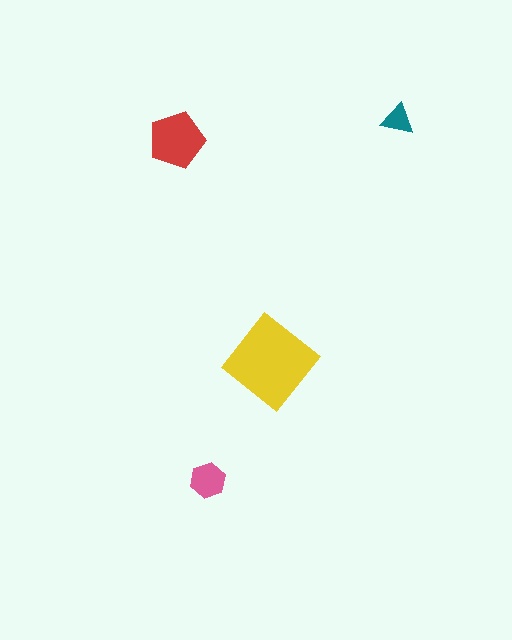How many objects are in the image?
There are 4 objects in the image.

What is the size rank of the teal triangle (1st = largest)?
4th.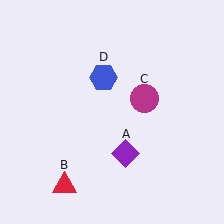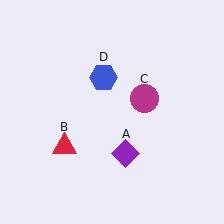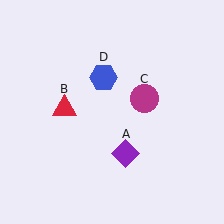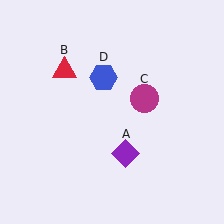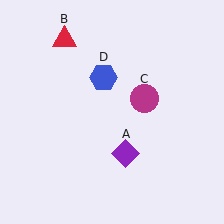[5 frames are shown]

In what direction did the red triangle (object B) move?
The red triangle (object B) moved up.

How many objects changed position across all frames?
1 object changed position: red triangle (object B).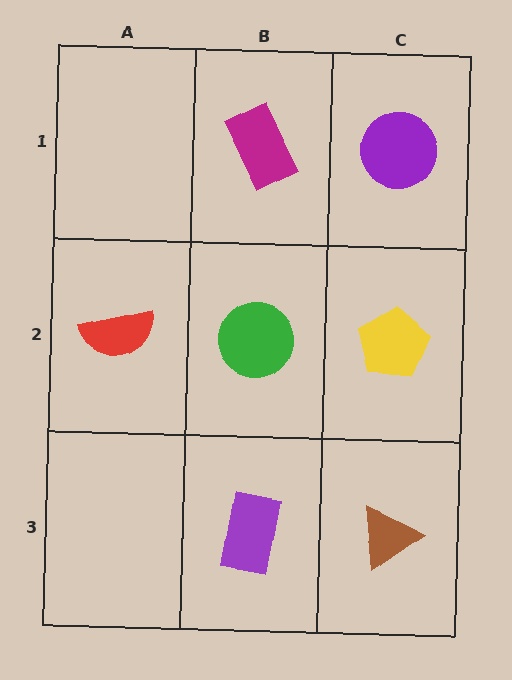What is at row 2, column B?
A green circle.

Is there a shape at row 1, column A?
No, that cell is empty.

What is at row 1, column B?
A magenta rectangle.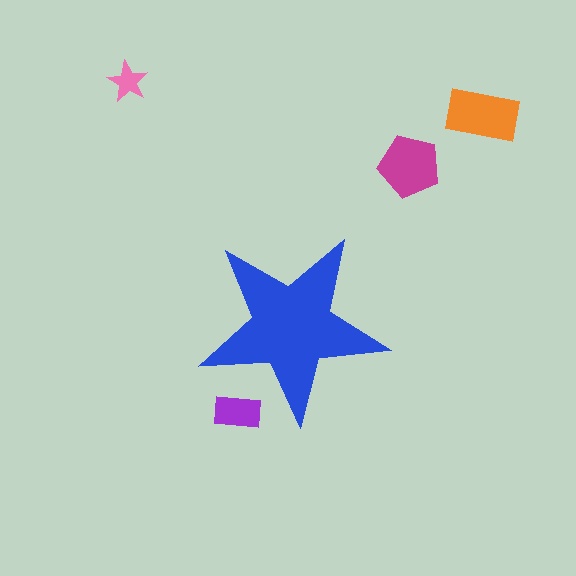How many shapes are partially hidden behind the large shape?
1 shape is partially hidden.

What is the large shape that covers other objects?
A blue star.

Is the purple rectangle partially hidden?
Yes, the purple rectangle is partially hidden behind the blue star.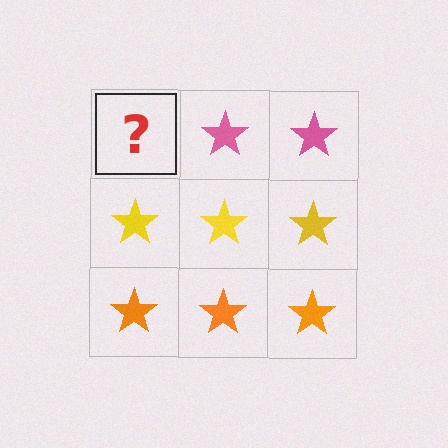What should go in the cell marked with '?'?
The missing cell should contain a pink star.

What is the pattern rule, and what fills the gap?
The rule is that each row has a consistent color. The gap should be filled with a pink star.